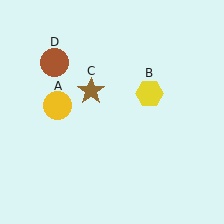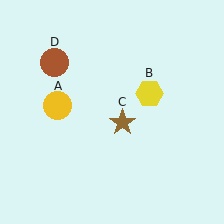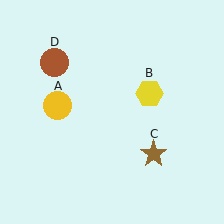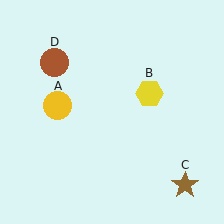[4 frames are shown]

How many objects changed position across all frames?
1 object changed position: brown star (object C).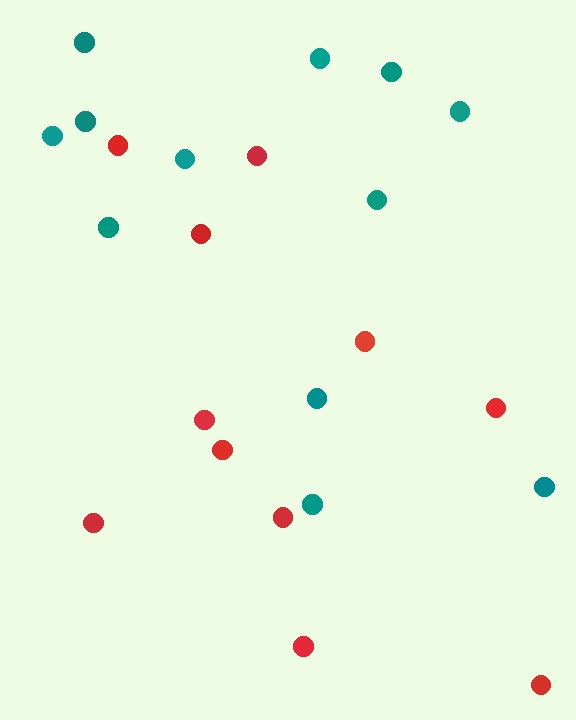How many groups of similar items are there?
There are 2 groups: one group of red circles (11) and one group of teal circles (12).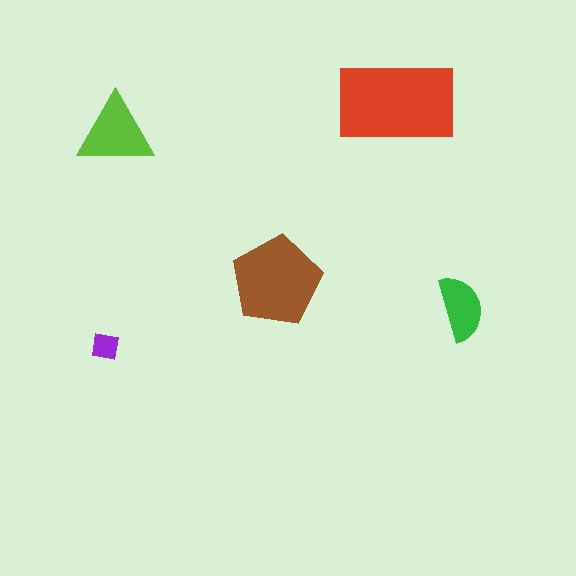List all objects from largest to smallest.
The red rectangle, the brown pentagon, the lime triangle, the green semicircle, the purple square.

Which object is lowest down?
The purple square is bottommost.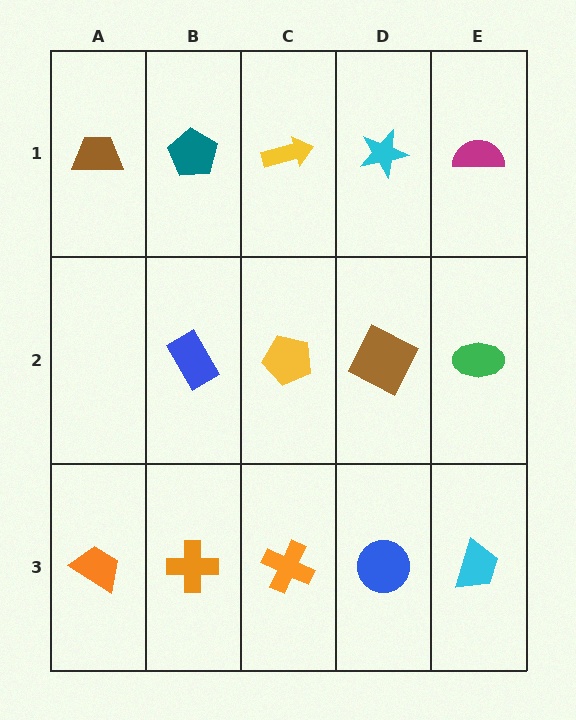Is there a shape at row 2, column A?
No, that cell is empty.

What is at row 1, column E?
A magenta semicircle.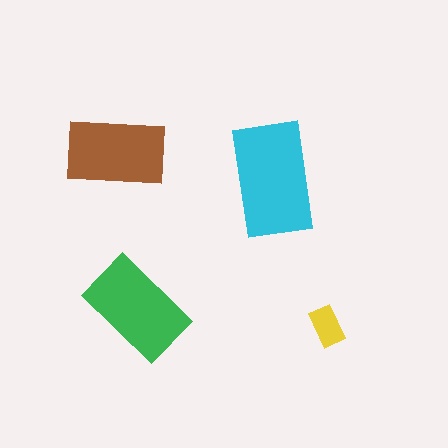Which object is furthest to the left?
The brown rectangle is leftmost.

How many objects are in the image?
There are 4 objects in the image.